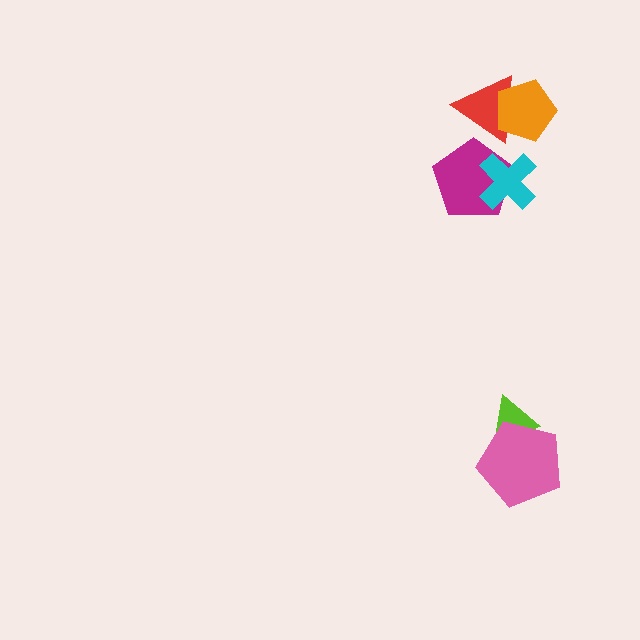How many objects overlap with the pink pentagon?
1 object overlaps with the pink pentagon.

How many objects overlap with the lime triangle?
1 object overlaps with the lime triangle.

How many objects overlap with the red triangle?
2 objects overlap with the red triangle.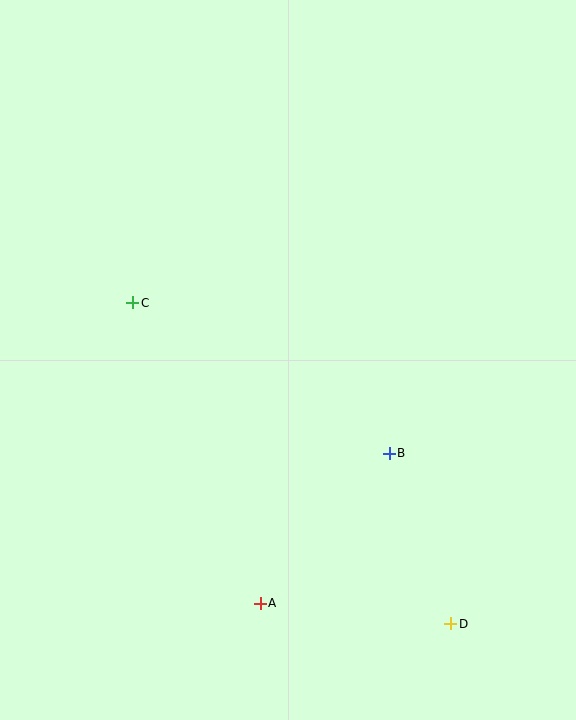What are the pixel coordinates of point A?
Point A is at (260, 603).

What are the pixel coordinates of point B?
Point B is at (389, 453).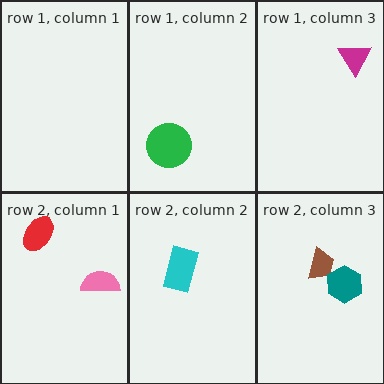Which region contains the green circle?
The row 1, column 2 region.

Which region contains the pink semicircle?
The row 2, column 1 region.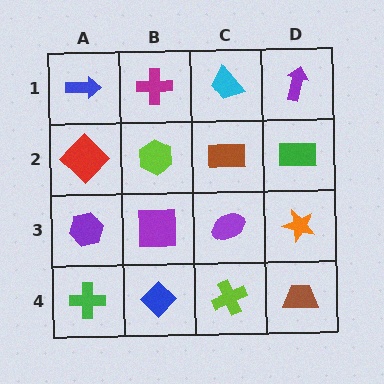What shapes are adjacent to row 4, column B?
A purple square (row 3, column B), a green cross (row 4, column A), a lime cross (row 4, column C).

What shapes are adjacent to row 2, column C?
A cyan trapezoid (row 1, column C), a purple ellipse (row 3, column C), a lime hexagon (row 2, column B), a green rectangle (row 2, column D).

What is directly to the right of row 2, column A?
A lime hexagon.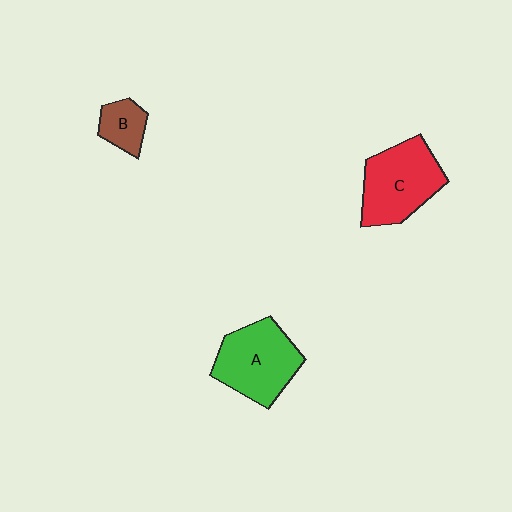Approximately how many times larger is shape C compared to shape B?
Approximately 2.5 times.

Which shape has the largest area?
Shape A (green).